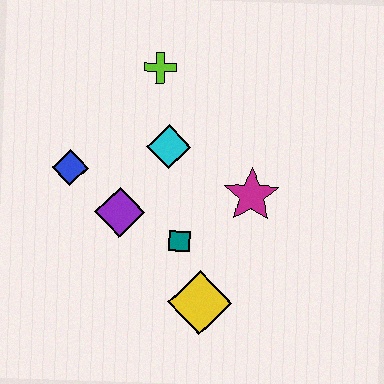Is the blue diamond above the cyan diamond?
No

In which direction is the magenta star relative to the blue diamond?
The magenta star is to the right of the blue diamond.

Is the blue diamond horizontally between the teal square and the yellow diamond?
No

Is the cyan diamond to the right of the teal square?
No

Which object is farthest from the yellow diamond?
The lime cross is farthest from the yellow diamond.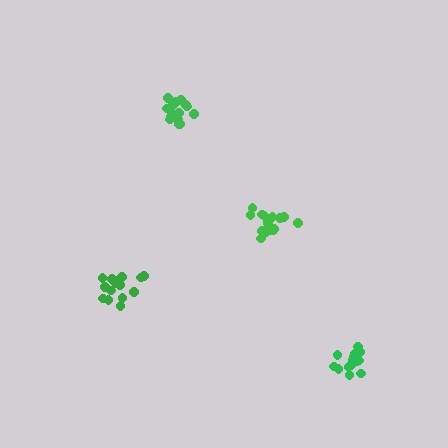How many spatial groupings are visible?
There are 4 spatial groupings.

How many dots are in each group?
Group 1: 19 dots, Group 2: 15 dots, Group 3: 17 dots, Group 4: 15 dots (66 total).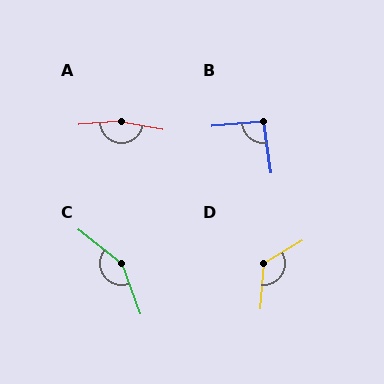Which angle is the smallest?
B, at approximately 93 degrees.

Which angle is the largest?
A, at approximately 165 degrees.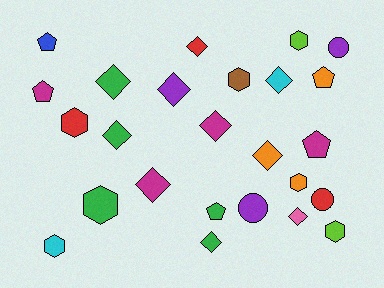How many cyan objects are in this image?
There are 2 cyan objects.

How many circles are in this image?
There are 3 circles.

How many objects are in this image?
There are 25 objects.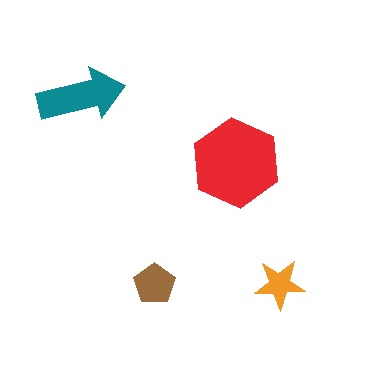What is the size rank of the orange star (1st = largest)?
4th.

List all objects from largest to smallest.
The red hexagon, the teal arrow, the brown pentagon, the orange star.